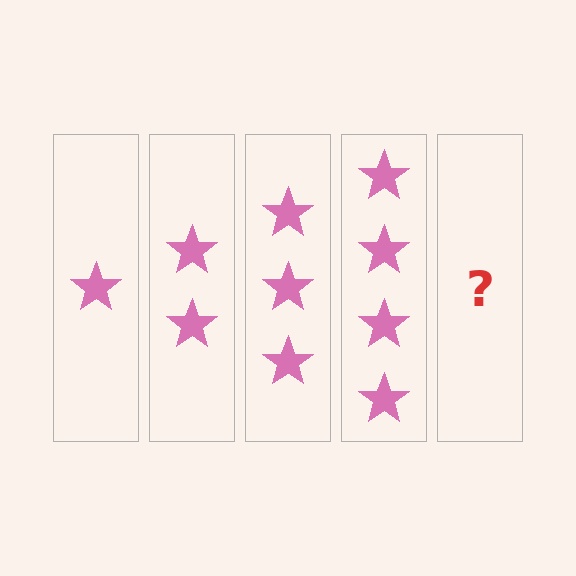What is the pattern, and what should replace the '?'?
The pattern is that each step adds one more star. The '?' should be 5 stars.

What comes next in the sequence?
The next element should be 5 stars.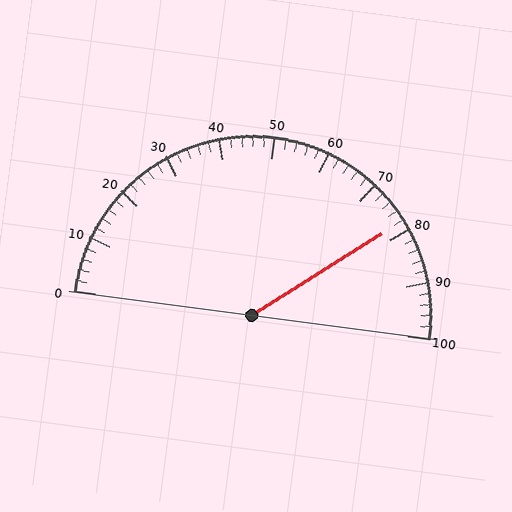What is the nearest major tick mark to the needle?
The nearest major tick mark is 80.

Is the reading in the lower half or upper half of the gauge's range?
The reading is in the upper half of the range (0 to 100).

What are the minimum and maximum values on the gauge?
The gauge ranges from 0 to 100.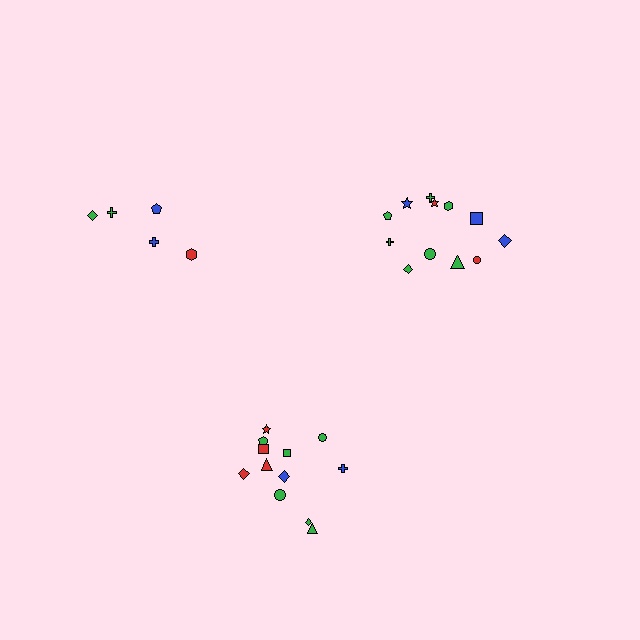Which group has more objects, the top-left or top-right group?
The top-right group.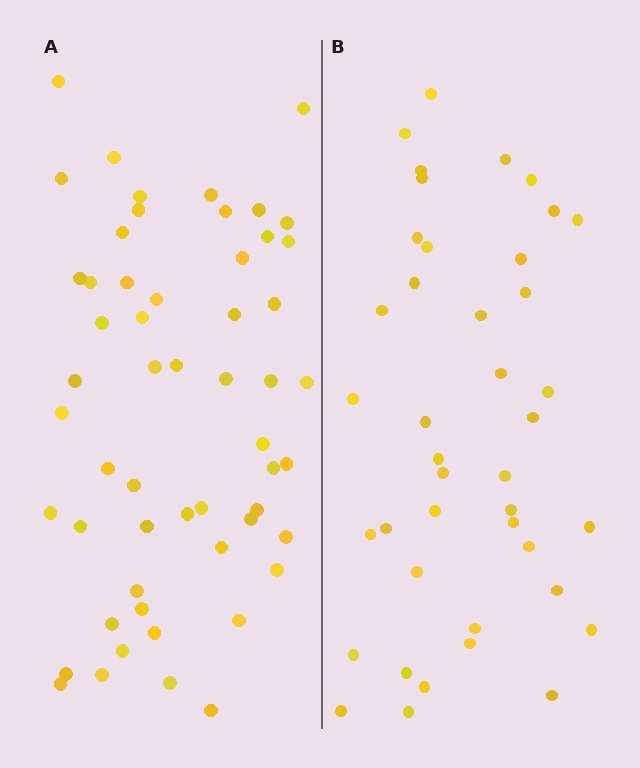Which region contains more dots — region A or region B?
Region A (the left region) has more dots.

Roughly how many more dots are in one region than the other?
Region A has approximately 15 more dots than region B.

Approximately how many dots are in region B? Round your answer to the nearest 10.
About 40 dots. (The exact count is 41, which rounds to 40.)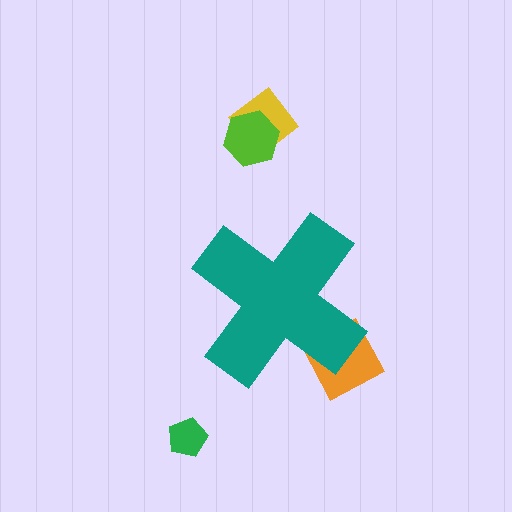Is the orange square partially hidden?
Yes, the orange square is partially hidden behind the teal cross.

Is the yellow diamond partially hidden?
No, the yellow diamond is fully visible.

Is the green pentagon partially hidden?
No, the green pentagon is fully visible.